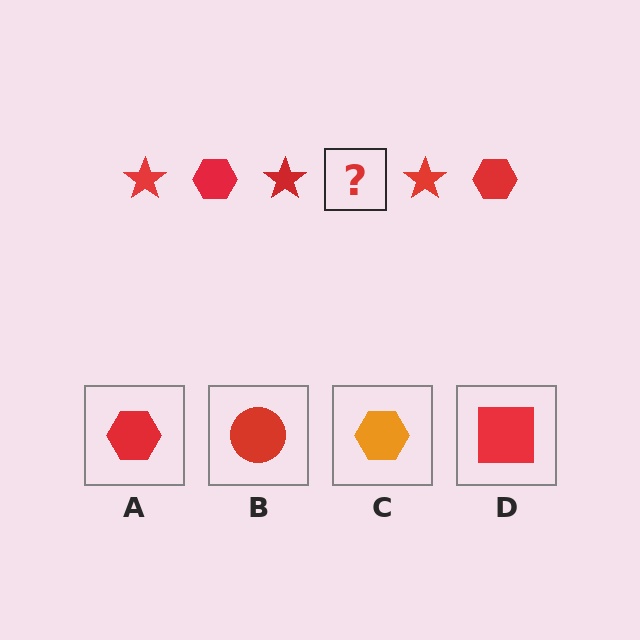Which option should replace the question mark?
Option A.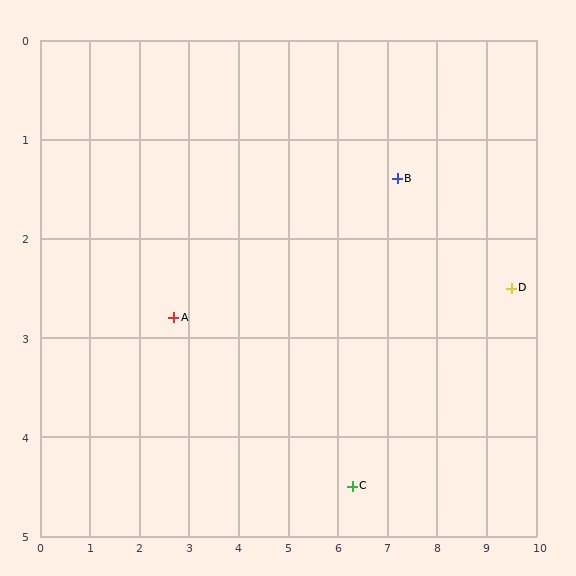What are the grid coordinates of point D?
Point D is at approximately (9.5, 2.5).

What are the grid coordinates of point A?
Point A is at approximately (2.7, 2.8).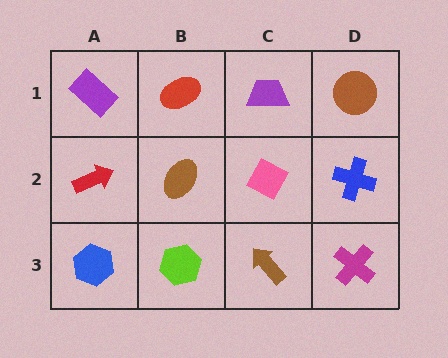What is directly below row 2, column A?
A blue hexagon.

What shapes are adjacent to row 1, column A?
A red arrow (row 2, column A), a red ellipse (row 1, column B).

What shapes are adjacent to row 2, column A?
A purple rectangle (row 1, column A), a blue hexagon (row 3, column A), a brown ellipse (row 2, column B).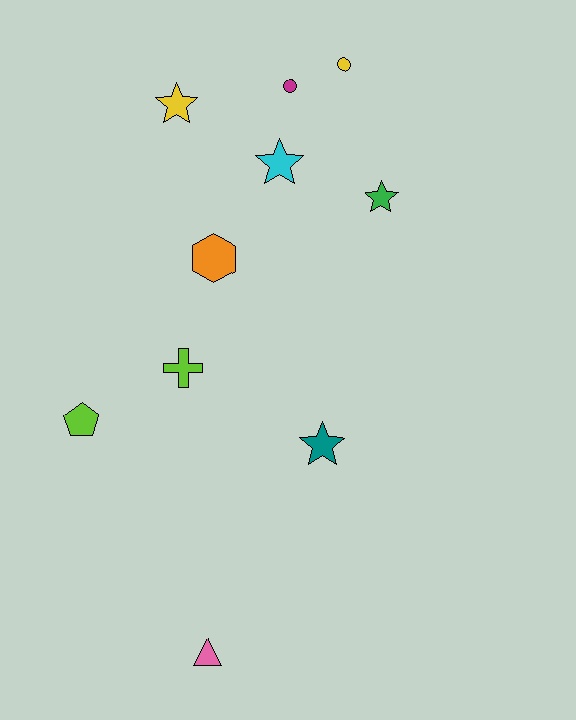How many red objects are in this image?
There are no red objects.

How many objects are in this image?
There are 10 objects.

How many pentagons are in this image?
There is 1 pentagon.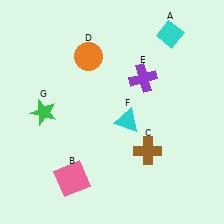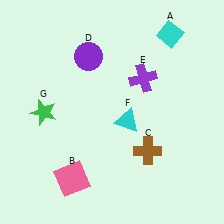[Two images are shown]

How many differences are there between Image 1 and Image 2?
There is 1 difference between the two images.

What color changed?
The circle (D) changed from orange in Image 1 to purple in Image 2.